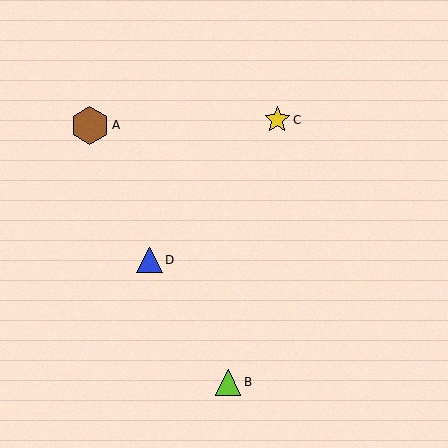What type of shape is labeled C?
Shape C is a yellow star.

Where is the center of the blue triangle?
The center of the blue triangle is at (149, 260).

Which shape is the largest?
The brown hexagon (labeled A) is the largest.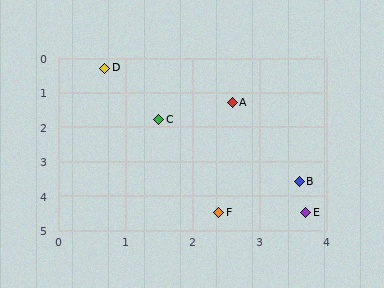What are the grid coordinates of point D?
Point D is at approximately (0.7, 0.3).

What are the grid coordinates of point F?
Point F is at approximately (2.4, 4.5).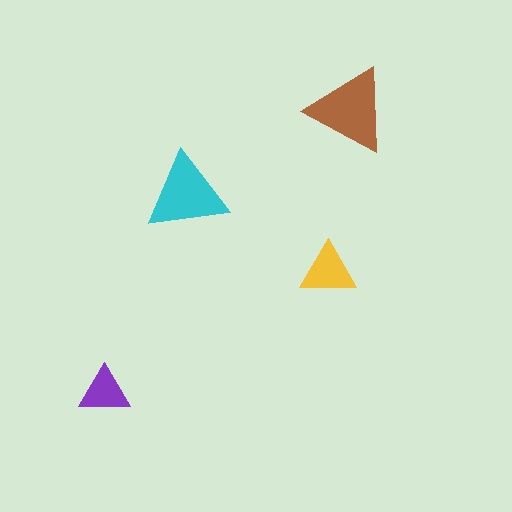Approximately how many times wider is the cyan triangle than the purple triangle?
About 1.5 times wider.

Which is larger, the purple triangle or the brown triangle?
The brown one.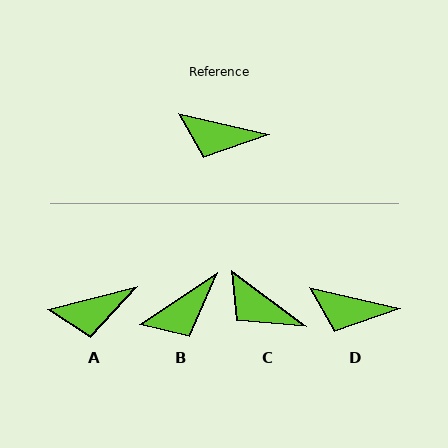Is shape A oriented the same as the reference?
No, it is off by about 28 degrees.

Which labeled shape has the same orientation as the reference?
D.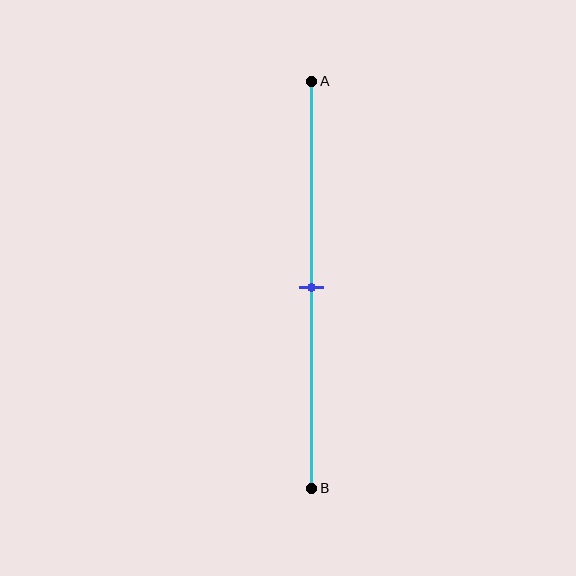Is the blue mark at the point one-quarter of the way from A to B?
No, the mark is at about 50% from A, not at the 25% one-quarter point.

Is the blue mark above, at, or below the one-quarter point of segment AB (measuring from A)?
The blue mark is below the one-quarter point of segment AB.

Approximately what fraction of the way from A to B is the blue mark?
The blue mark is approximately 50% of the way from A to B.